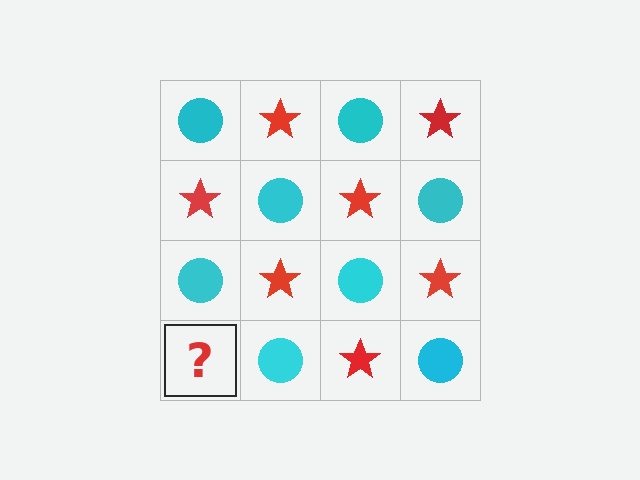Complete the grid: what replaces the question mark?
The question mark should be replaced with a red star.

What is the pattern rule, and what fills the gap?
The rule is that it alternates cyan circle and red star in a checkerboard pattern. The gap should be filled with a red star.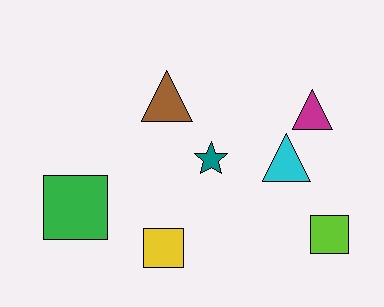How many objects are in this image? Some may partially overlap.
There are 7 objects.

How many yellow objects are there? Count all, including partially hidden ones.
There is 1 yellow object.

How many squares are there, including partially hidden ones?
There are 3 squares.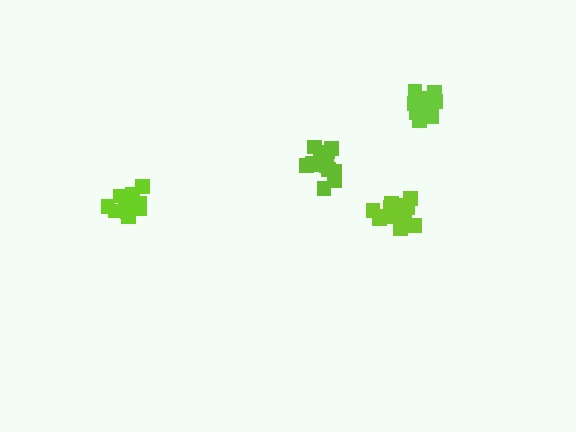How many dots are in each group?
Group 1: 15 dots, Group 2: 15 dots, Group 3: 14 dots, Group 4: 14 dots (58 total).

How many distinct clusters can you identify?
There are 4 distinct clusters.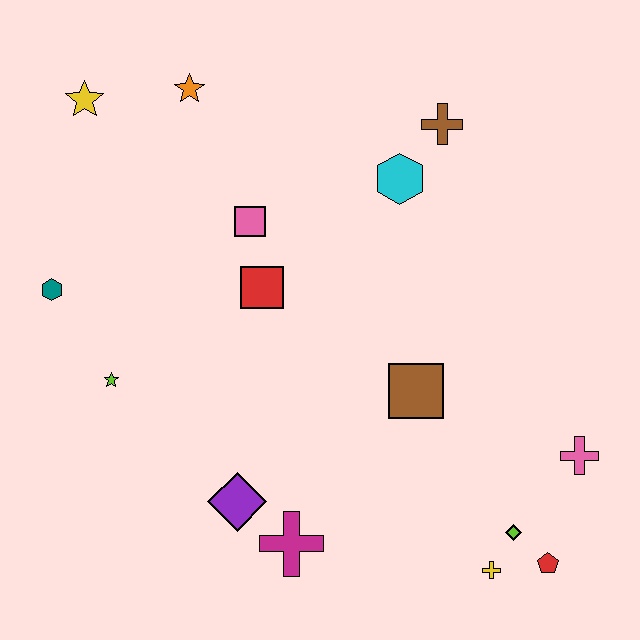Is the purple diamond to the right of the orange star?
Yes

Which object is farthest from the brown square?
The yellow star is farthest from the brown square.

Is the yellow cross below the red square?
Yes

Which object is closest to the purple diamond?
The magenta cross is closest to the purple diamond.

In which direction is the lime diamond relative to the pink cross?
The lime diamond is below the pink cross.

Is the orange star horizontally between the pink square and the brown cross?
No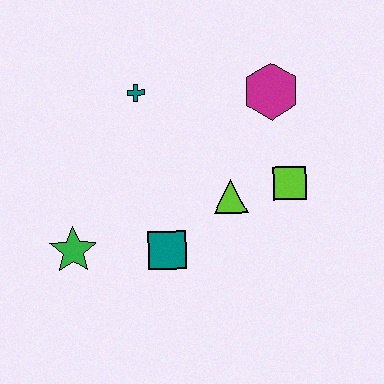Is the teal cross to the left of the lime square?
Yes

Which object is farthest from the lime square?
The green star is farthest from the lime square.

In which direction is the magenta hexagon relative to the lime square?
The magenta hexagon is above the lime square.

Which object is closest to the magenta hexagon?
The lime square is closest to the magenta hexagon.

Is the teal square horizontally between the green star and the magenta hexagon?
Yes